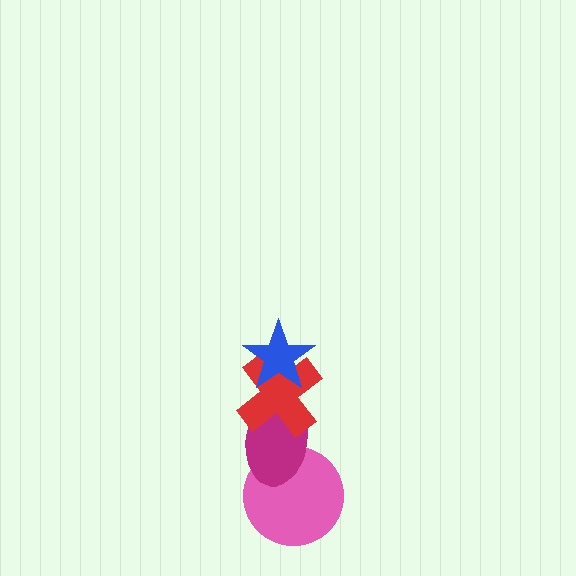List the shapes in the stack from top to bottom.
From top to bottom: the blue star, the red cross, the magenta ellipse, the pink circle.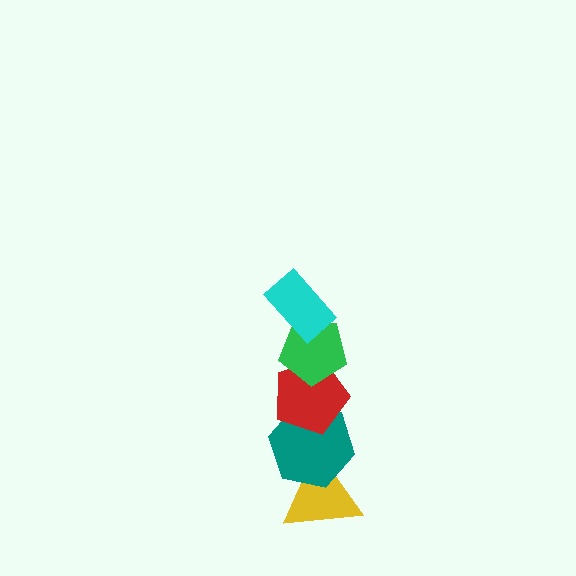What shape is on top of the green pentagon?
The cyan rectangle is on top of the green pentagon.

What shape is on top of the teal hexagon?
The red pentagon is on top of the teal hexagon.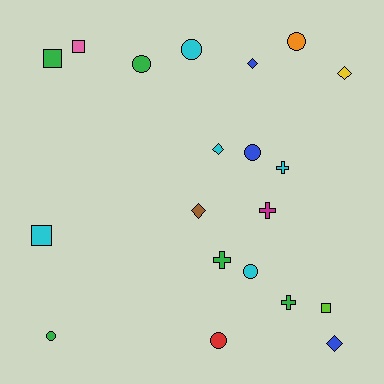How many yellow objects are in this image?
There is 1 yellow object.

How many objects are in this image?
There are 20 objects.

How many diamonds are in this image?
There are 5 diamonds.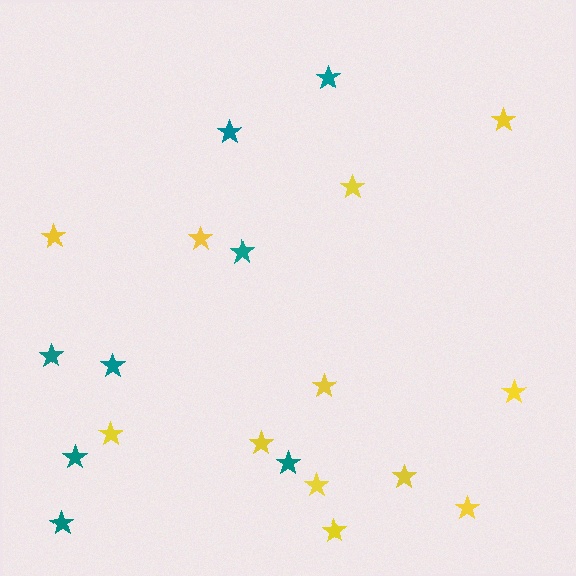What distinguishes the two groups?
There are 2 groups: one group of yellow stars (12) and one group of teal stars (8).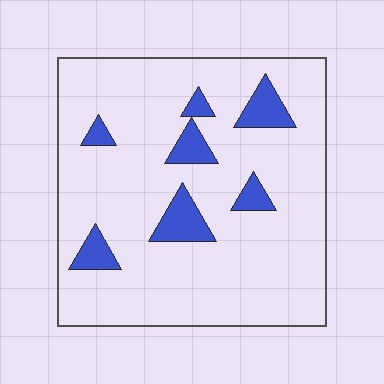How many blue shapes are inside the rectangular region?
7.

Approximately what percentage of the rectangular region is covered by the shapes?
Approximately 10%.